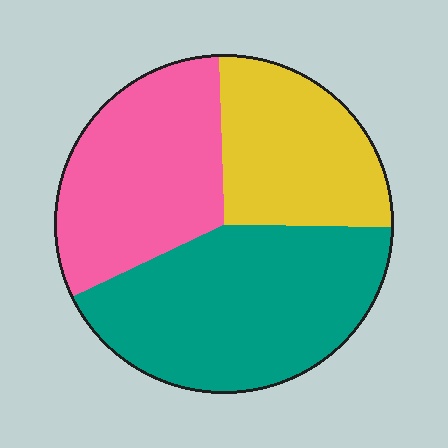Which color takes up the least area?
Yellow, at roughly 25%.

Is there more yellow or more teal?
Teal.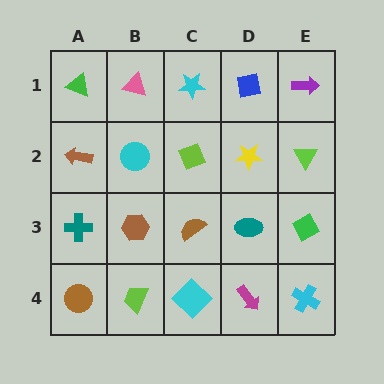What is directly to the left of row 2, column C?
A cyan circle.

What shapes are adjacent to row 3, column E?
A lime triangle (row 2, column E), a cyan cross (row 4, column E), a teal ellipse (row 3, column D).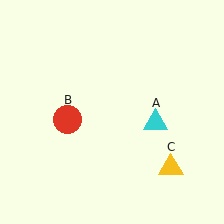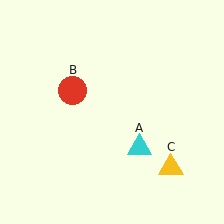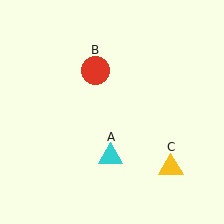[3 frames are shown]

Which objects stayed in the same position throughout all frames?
Yellow triangle (object C) remained stationary.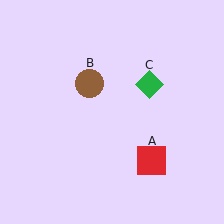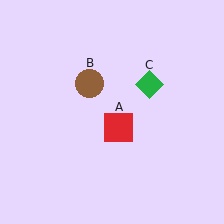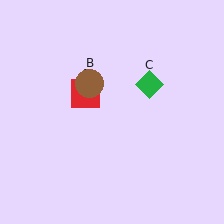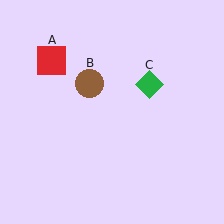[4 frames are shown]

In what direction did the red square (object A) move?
The red square (object A) moved up and to the left.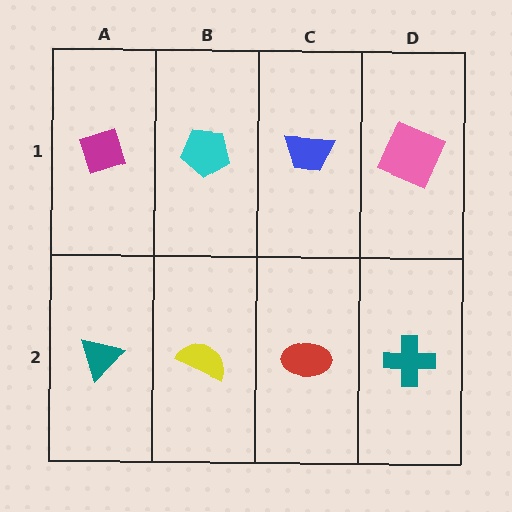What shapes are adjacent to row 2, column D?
A pink square (row 1, column D), a red ellipse (row 2, column C).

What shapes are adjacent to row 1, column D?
A teal cross (row 2, column D), a blue trapezoid (row 1, column C).